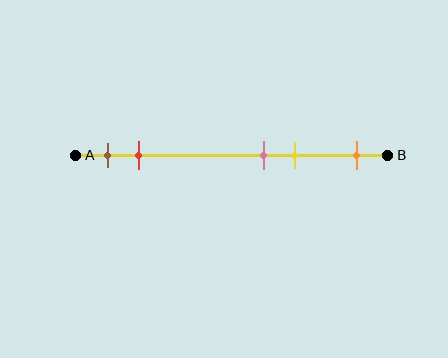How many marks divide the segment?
There are 5 marks dividing the segment.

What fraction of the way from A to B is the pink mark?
The pink mark is approximately 60% (0.6) of the way from A to B.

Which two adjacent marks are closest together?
The pink and yellow marks are the closest adjacent pair.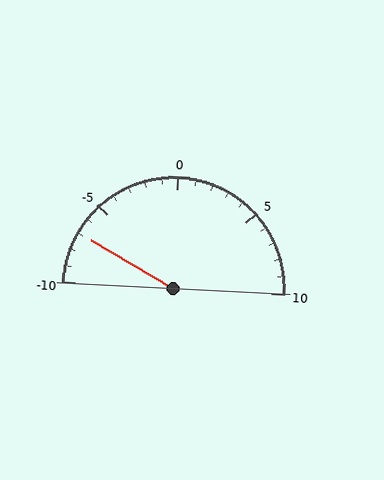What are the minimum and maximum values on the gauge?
The gauge ranges from -10 to 10.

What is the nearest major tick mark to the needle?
The nearest major tick mark is -5.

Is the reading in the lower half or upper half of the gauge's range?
The reading is in the lower half of the range (-10 to 10).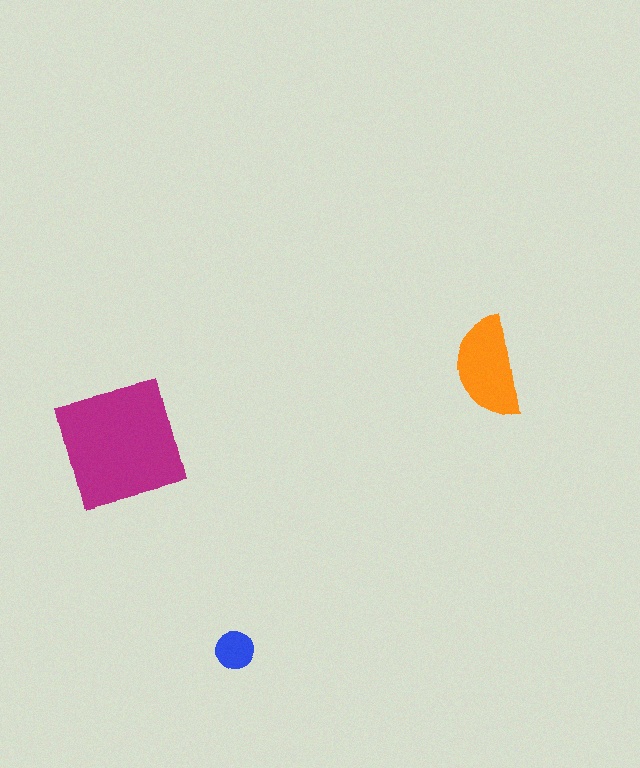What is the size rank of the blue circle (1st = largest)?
3rd.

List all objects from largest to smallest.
The magenta square, the orange semicircle, the blue circle.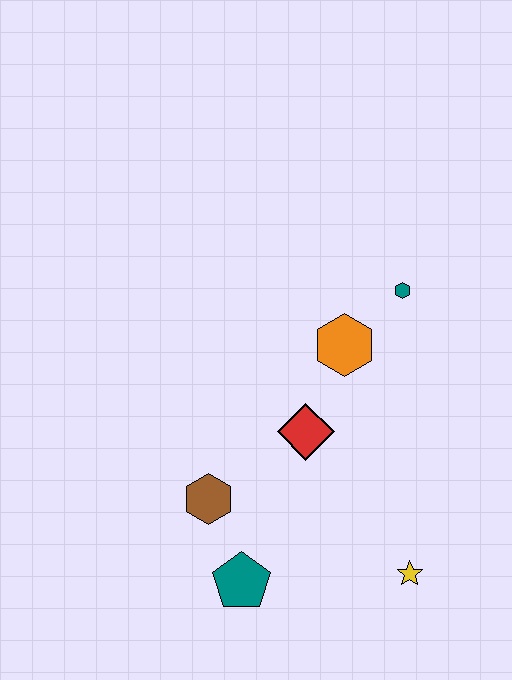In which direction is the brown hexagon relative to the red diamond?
The brown hexagon is to the left of the red diamond.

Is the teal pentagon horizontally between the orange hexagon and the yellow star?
No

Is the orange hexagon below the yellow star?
No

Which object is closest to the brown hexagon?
The teal pentagon is closest to the brown hexagon.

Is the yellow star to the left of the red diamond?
No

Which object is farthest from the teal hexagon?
The teal pentagon is farthest from the teal hexagon.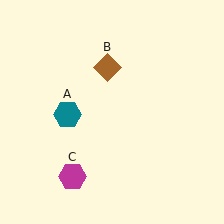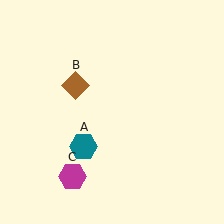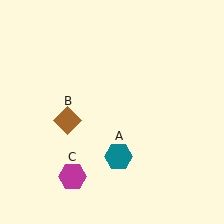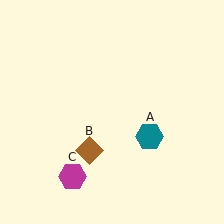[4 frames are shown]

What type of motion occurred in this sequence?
The teal hexagon (object A), brown diamond (object B) rotated counterclockwise around the center of the scene.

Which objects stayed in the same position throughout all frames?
Magenta hexagon (object C) remained stationary.